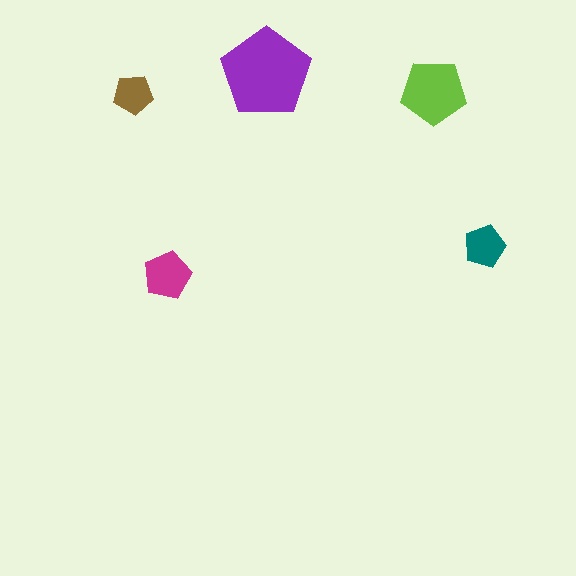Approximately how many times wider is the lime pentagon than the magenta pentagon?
About 1.5 times wider.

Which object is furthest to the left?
The brown pentagon is leftmost.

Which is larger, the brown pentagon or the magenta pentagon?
The magenta one.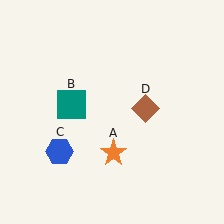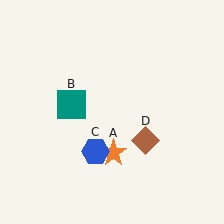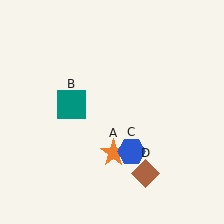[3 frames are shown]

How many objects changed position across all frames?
2 objects changed position: blue hexagon (object C), brown diamond (object D).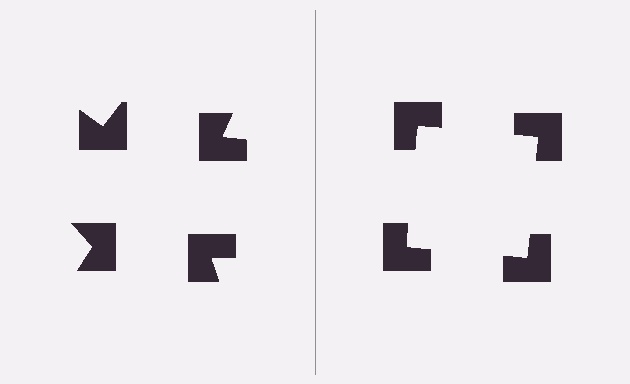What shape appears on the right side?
An illusory square.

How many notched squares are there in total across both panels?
8 — 4 on each side.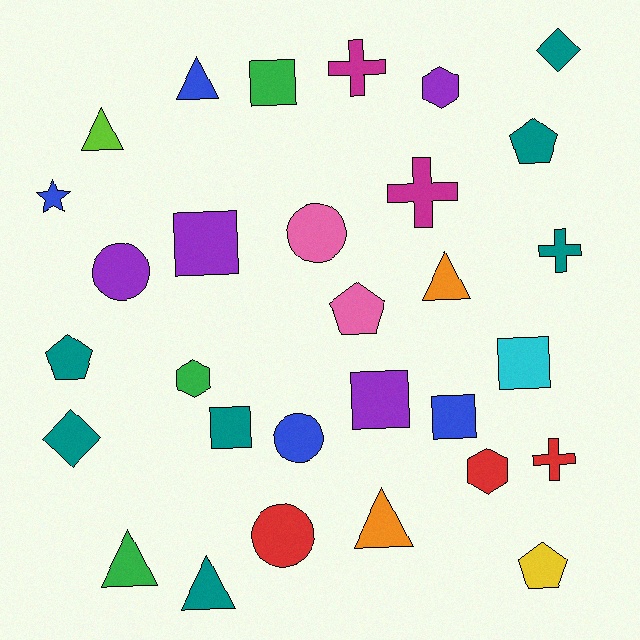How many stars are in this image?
There is 1 star.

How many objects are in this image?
There are 30 objects.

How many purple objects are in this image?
There are 4 purple objects.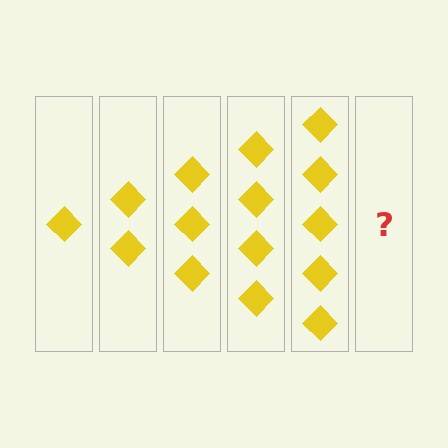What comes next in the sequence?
The next element should be 6 diamonds.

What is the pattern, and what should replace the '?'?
The pattern is that each step adds one more diamond. The '?' should be 6 diamonds.